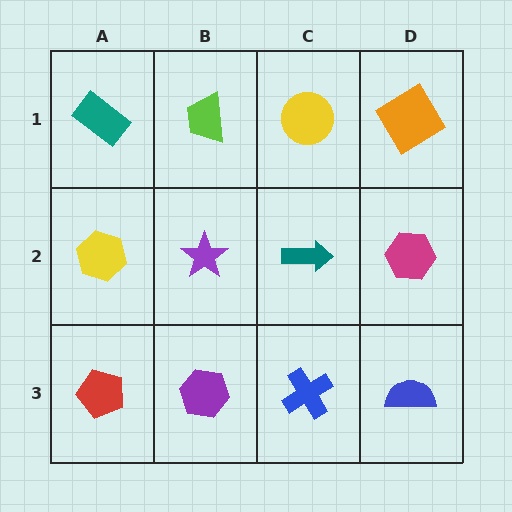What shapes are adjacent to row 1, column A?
A yellow hexagon (row 2, column A), a lime trapezoid (row 1, column B).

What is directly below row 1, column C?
A teal arrow.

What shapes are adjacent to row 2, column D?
An orange diamond (row 1, column D), a blue semicircle (row 3, column D), a teal arrow (row 2, column C).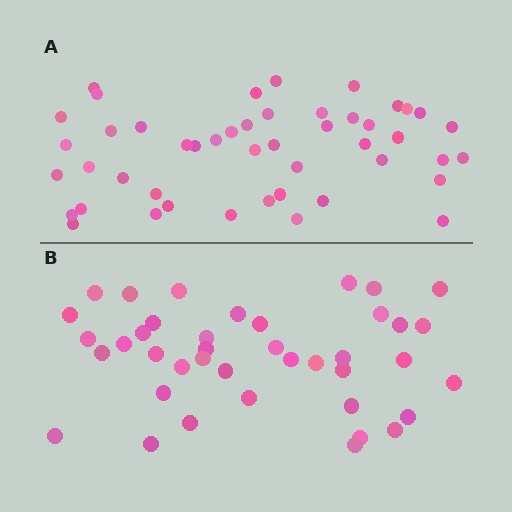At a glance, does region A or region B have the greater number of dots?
Region A (the top region) has more dots.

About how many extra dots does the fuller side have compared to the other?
Region A has roughly 8 or so more dots than region B.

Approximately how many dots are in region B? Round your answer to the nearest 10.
About 40 dots.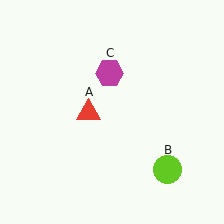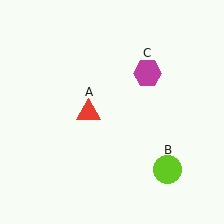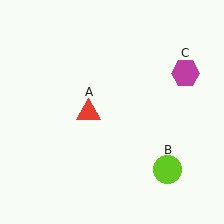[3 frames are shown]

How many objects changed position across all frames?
1 object changed position: magenta hexagon (object C).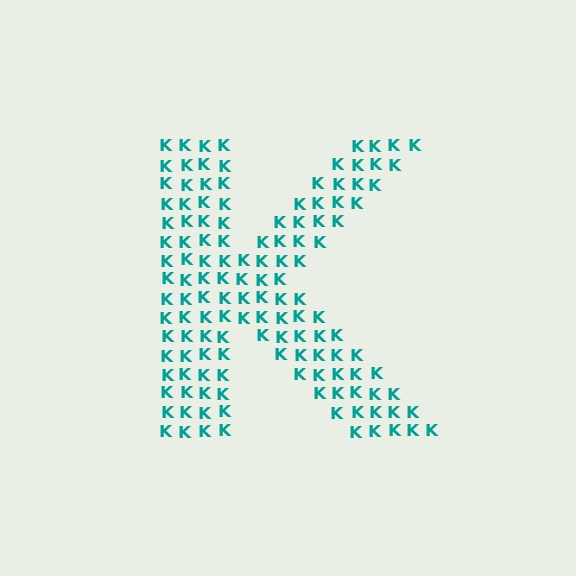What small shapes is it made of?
It is made of small letter K's.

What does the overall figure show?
The overall figure shows the letter K.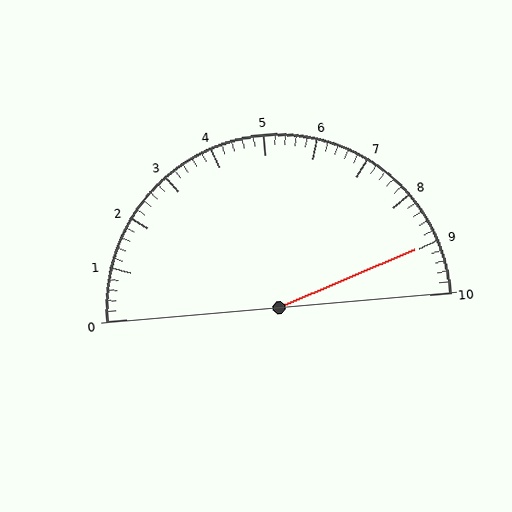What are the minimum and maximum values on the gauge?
The gauge ranges from 0 to 10.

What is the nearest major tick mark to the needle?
The nearest major tick mark is 9.